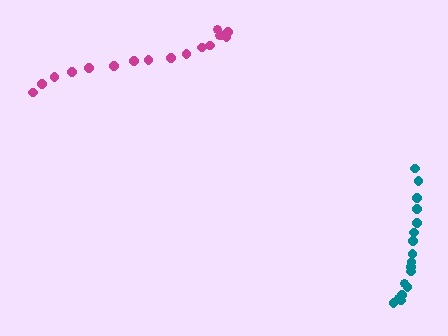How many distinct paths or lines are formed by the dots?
There are 2 distinct paths.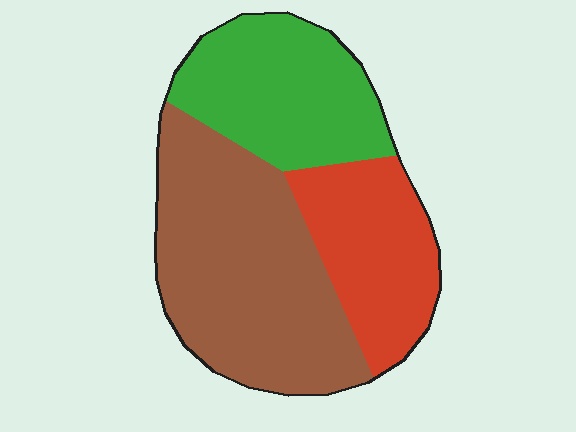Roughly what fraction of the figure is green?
Green covers about 30% of the figure.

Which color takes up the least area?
Red, at roughly 25%.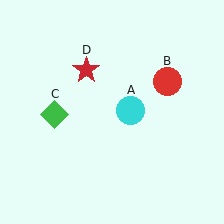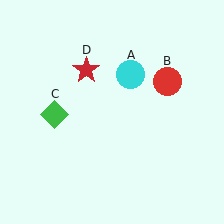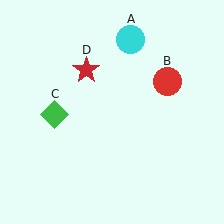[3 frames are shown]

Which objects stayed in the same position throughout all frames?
Red circle (object B) and green diamond (object C) and red star (object D) remained stationary.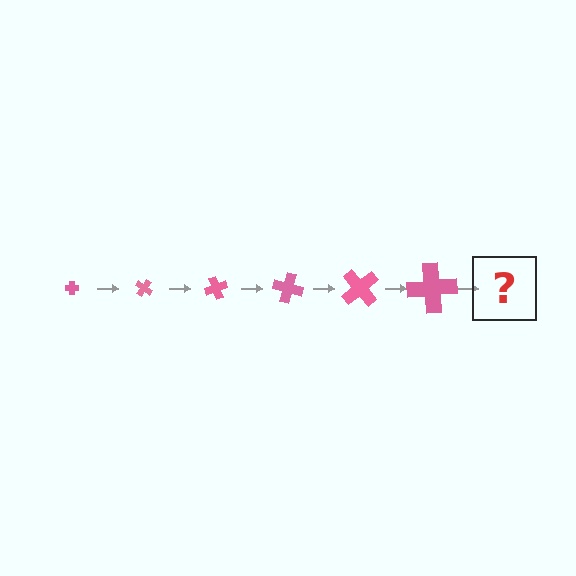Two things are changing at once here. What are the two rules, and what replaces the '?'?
The two rules are that the cross grows larger each step and it rotates 35 degrees each step. The '?' should be a cross, larger than the previous one and rotated 210 degrees from the start.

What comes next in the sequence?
The next element should be a cross, larger than the previous one and rotated 210 degrees from the start.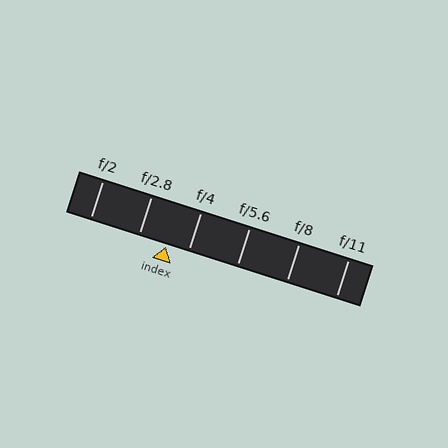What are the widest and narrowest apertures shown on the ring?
The widest aperture shown is f/2 and the narrowest is f/11.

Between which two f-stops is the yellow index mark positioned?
The index mark is between f/2.8 and f/4.